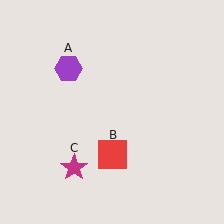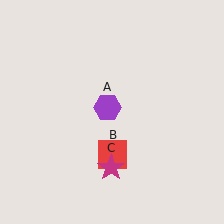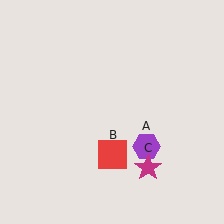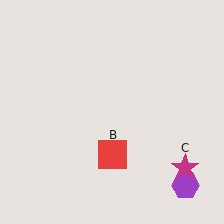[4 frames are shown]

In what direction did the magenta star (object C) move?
The magenta star (object C) moved right.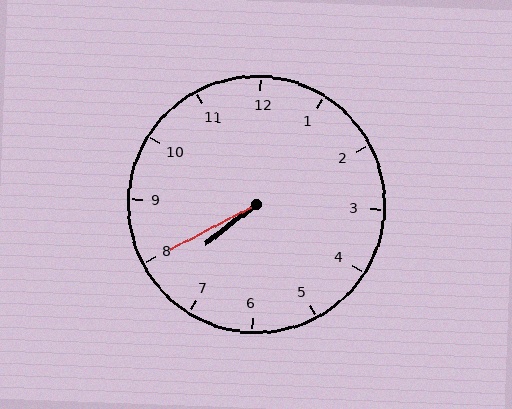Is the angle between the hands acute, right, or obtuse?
It is acute.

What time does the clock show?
7:40.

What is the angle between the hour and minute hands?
Approximately 10 degrees.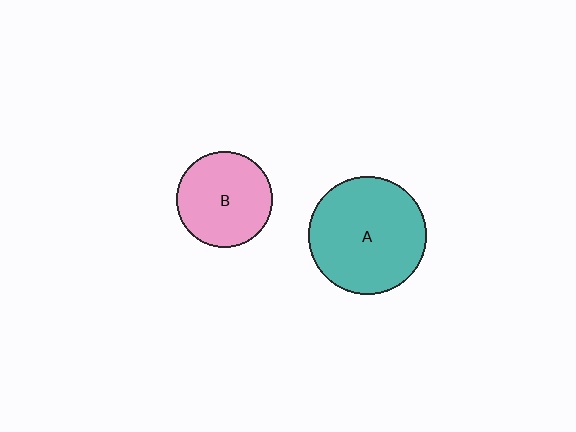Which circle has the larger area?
Circle A (teal).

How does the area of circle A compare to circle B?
Approximately 1.5 times.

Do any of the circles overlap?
No, none of the circles overlap.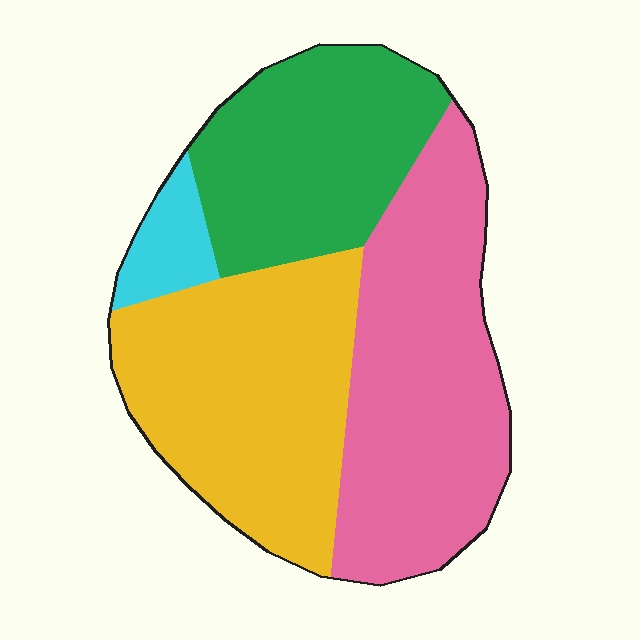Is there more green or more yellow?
Yellow.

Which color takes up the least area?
Cyan, at roughly 5%.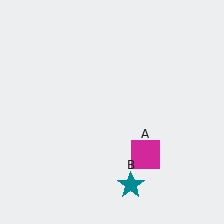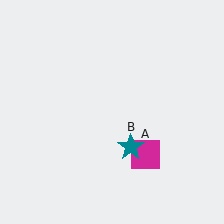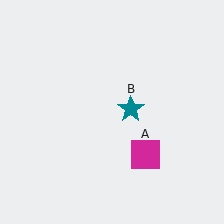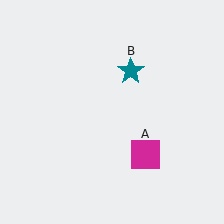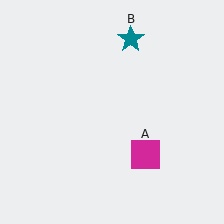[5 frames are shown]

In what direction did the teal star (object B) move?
The teal star (object B) moved up.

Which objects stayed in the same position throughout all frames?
Magenta square (object A) remained stationary.